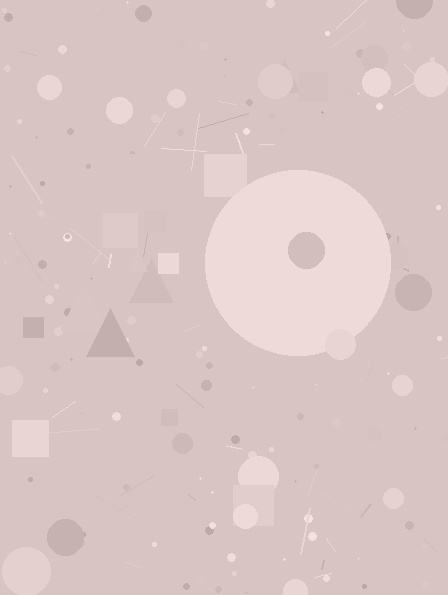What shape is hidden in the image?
A circle is hidden in the image.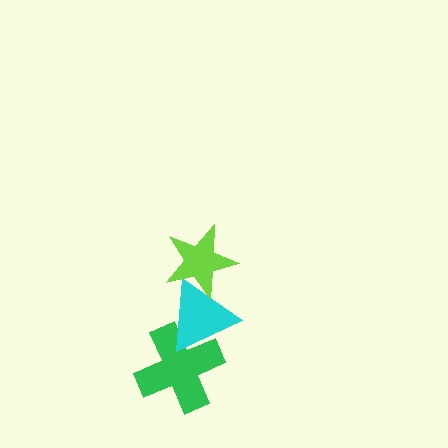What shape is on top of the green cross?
The cyan triangle is on top of the green cross.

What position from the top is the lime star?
The lime star is 1st from the top.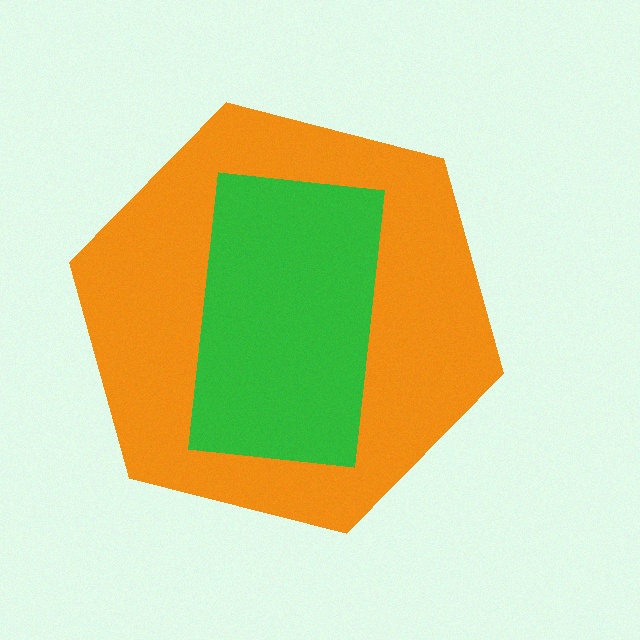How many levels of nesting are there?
2.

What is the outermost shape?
The orange hexagon.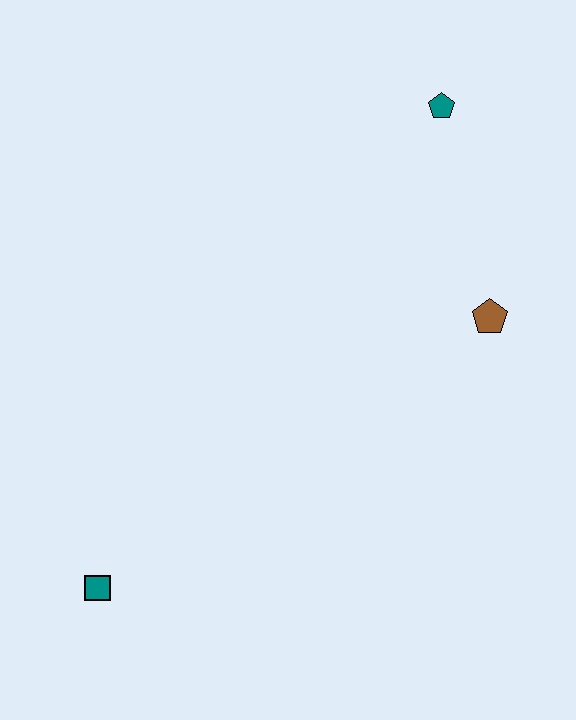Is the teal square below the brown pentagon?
Yes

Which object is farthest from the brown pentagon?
The teal square is farthest from the brown pentagon.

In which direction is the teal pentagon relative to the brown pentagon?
The teal pentagon is above the brown pentagon.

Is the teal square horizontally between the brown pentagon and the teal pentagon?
No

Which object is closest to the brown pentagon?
The teal pentagon is closest to the brown pentagon.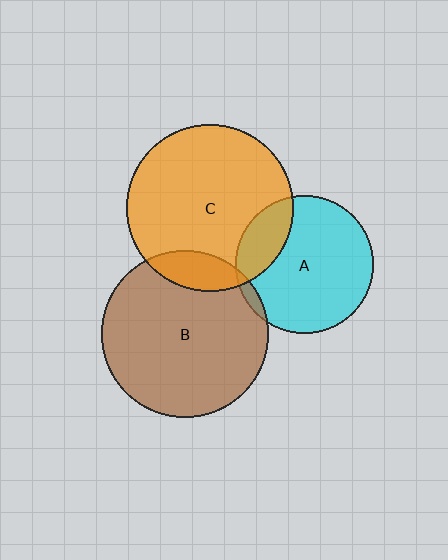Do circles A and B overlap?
Yes.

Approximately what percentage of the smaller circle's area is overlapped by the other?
Approximately 5%.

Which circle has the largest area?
Circle C (orange).